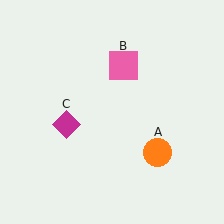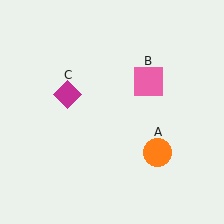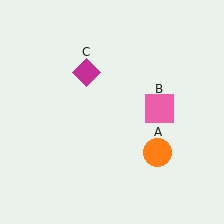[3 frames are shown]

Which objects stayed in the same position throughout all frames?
Orange circle (object A) remained stationary.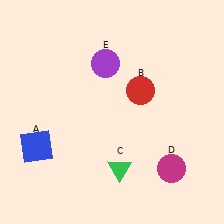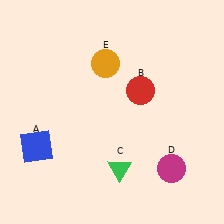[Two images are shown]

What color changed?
The circle (E) changed from purple in Image 1 to orange in Image 2.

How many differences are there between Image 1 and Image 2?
There is 1 difference between the two images.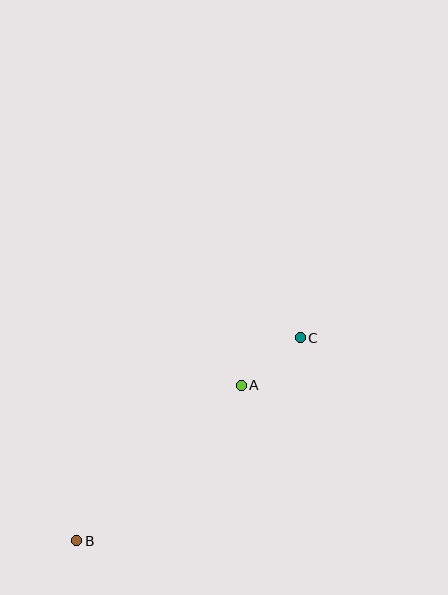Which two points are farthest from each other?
Points B and C are farthest from each other.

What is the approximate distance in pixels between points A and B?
The distance between A and B is approximately 226 pixels.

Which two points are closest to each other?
Points A and C are closest to each other.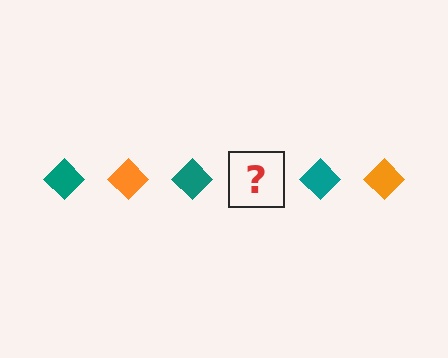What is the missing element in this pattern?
The missing element is an orange diamond.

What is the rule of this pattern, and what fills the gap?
The rule is that the pattern cycles through teal, orange diamonds. The gap should be filled with an orange diamond.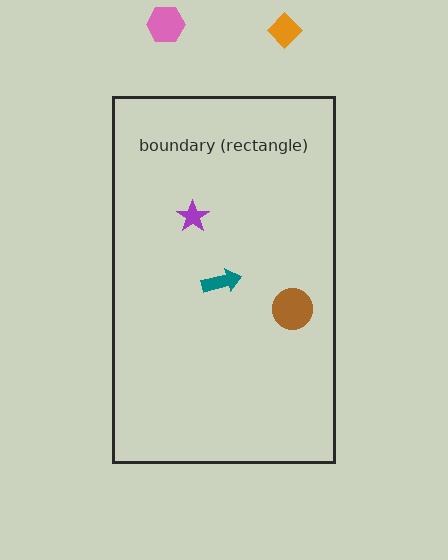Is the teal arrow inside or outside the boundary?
Inside.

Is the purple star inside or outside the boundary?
Inside.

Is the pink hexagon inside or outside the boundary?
Outside.